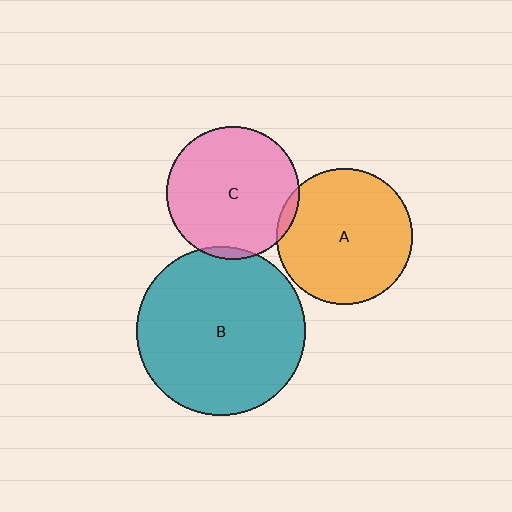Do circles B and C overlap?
Yes.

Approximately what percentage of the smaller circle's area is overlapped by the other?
Approximately 5%.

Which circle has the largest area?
Circle B (teal).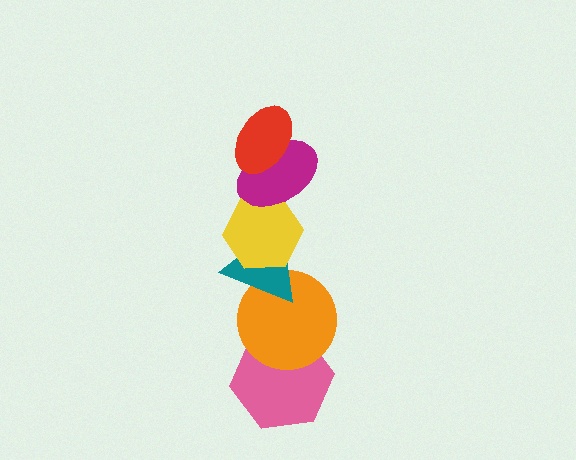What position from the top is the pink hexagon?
The pink hexagon is 6th from the top.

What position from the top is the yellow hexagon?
The yellow hexagon is 3rd from the top.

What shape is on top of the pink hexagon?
The orange circle is on top of the pink hexagon.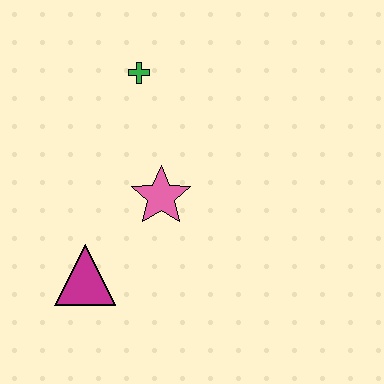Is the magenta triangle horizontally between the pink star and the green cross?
No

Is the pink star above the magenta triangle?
Yes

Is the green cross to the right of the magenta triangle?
Yes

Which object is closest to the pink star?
The magenta triangle is closest to the pink star.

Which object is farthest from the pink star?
The green cross is farthest from the pink star.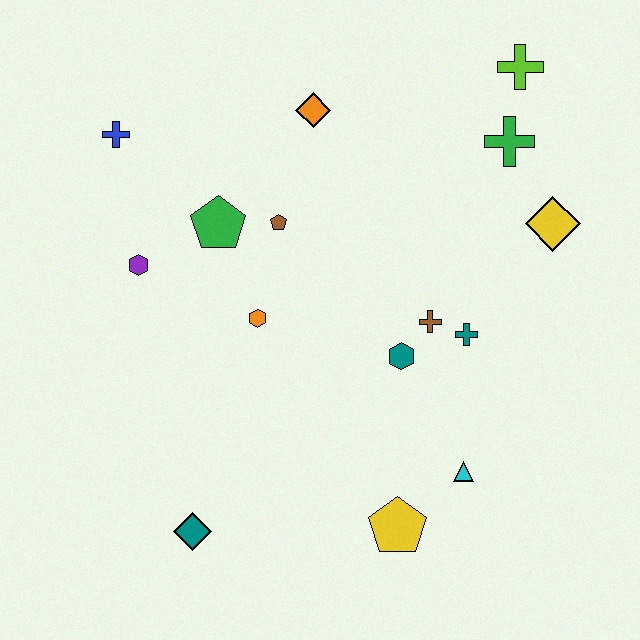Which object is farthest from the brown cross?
The blue cross is farthest from the brown cross.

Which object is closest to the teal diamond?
The yellow pentagon is closest to the teal diamond.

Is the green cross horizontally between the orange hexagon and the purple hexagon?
No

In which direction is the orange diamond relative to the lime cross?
The orange diamond is to the left of the lime cross.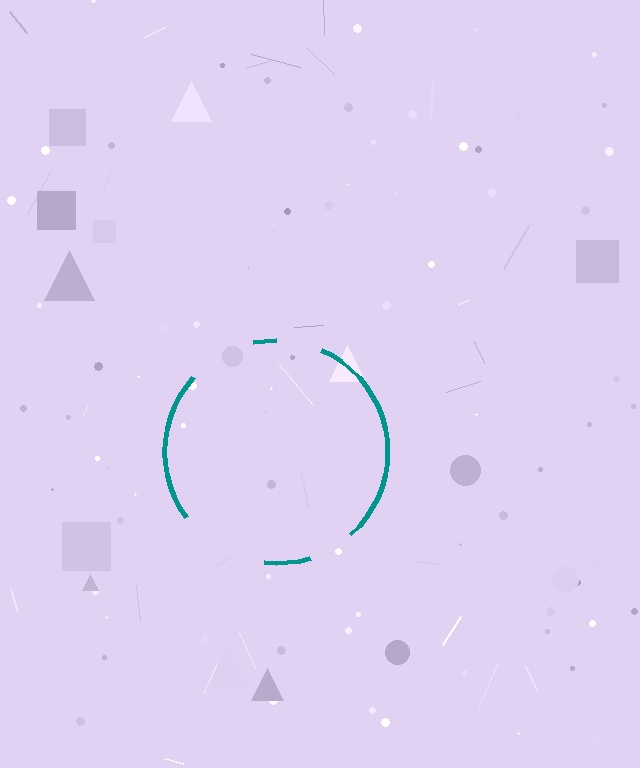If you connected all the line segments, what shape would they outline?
They would outline a circle.